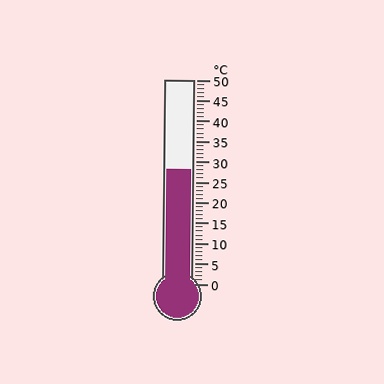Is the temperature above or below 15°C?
The temperature is above 15°C.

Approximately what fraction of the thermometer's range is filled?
The thermometer is filled to approximately 55% of its range.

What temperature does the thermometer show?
The thermometer shows approximately 28°C.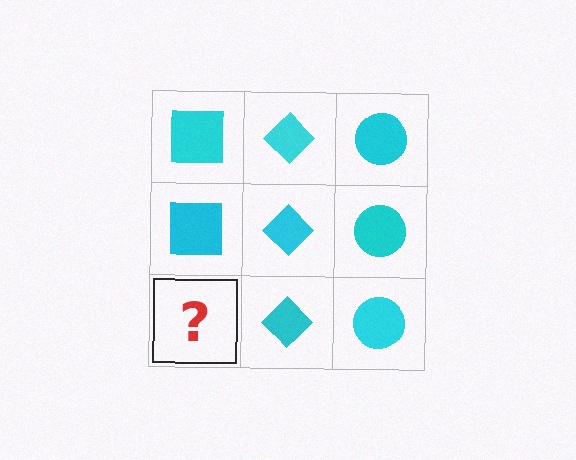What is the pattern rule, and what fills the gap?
The rule is that each column has a consistent shape. The gap should be filled with a cyan square.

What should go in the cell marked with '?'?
The missing cell should contain a cyan square.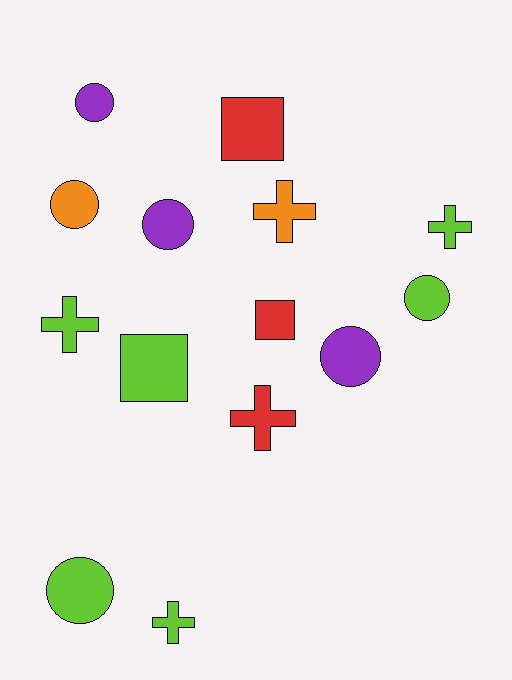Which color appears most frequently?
Lime, with 6 objects.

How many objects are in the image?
There are 14 objects.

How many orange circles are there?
There is 1 orange circle.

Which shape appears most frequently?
Circle, with 6 objects.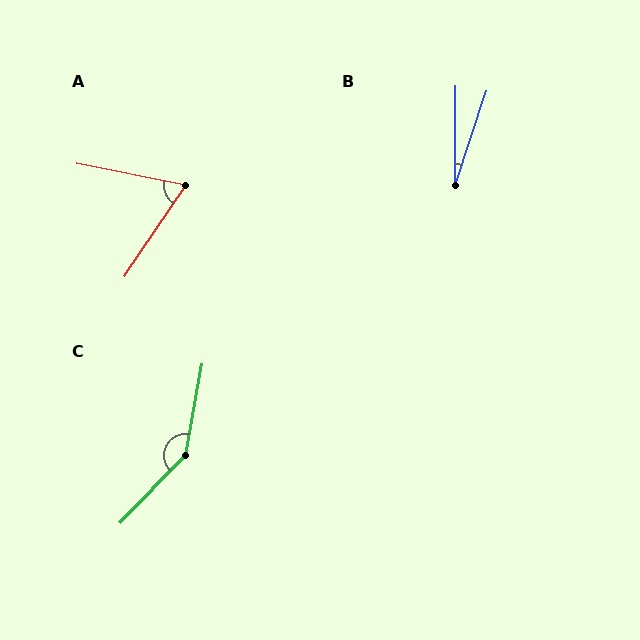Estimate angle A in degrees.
Approximately 67 degrees.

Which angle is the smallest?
B, at approximately 18 degrees.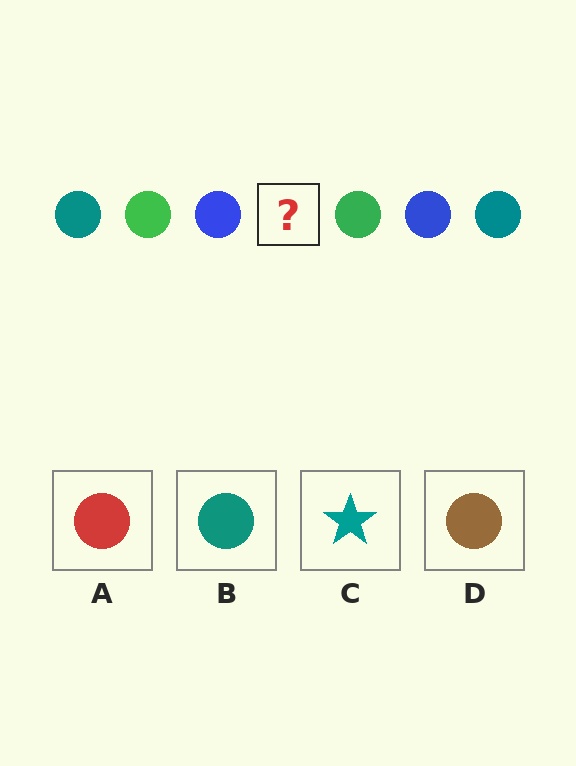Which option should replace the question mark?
Option B.